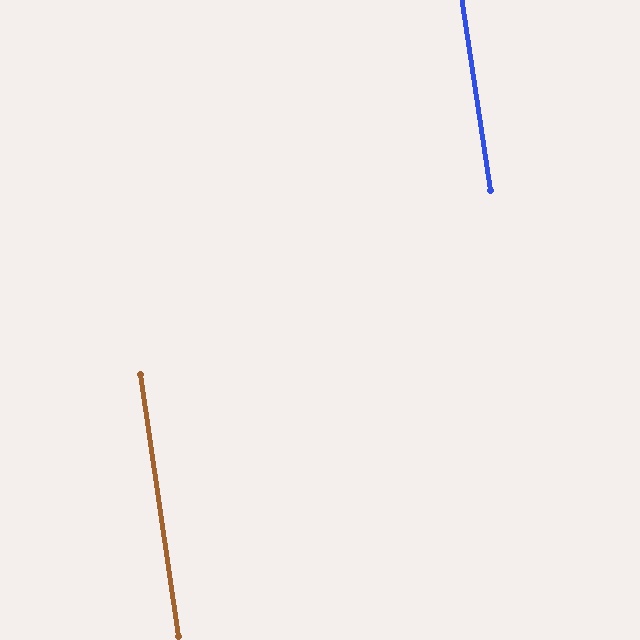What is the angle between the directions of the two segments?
Approximately 0 degrees.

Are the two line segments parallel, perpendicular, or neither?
Parallel — their directions differ by only 0.3°.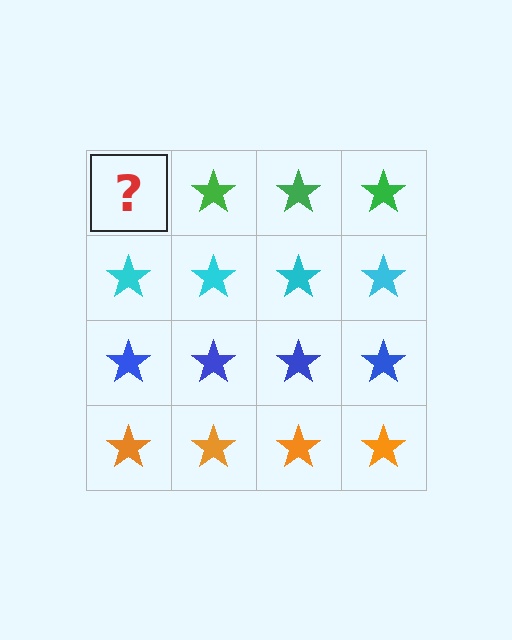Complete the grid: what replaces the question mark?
The question mark should be replaced with a green star.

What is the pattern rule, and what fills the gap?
The rule is that each row has a consistent color. The gap should be filled with a green star.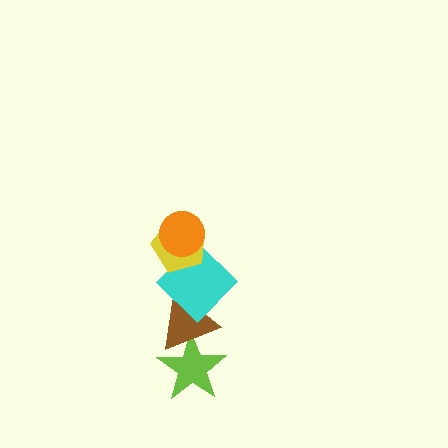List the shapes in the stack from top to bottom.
From top to bottom: the orange circle, the yellow pentagon, the cyan diamond, the brown triangle, the lime star.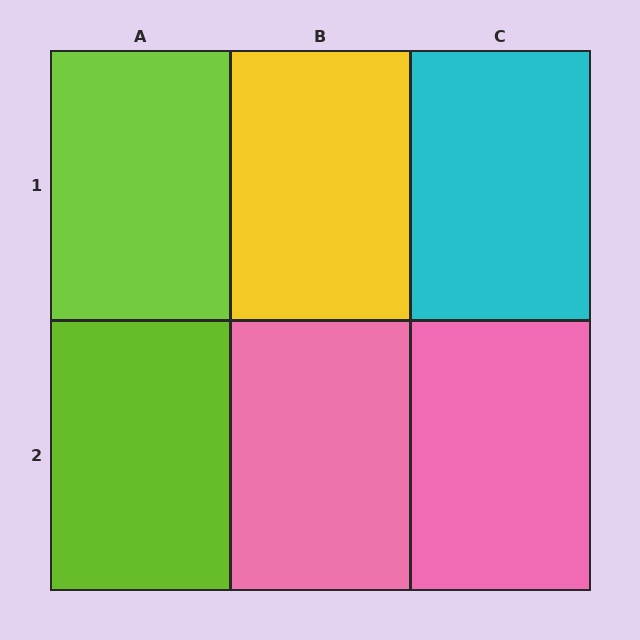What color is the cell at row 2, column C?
Pink.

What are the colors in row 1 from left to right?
Lime, yellow, cyan.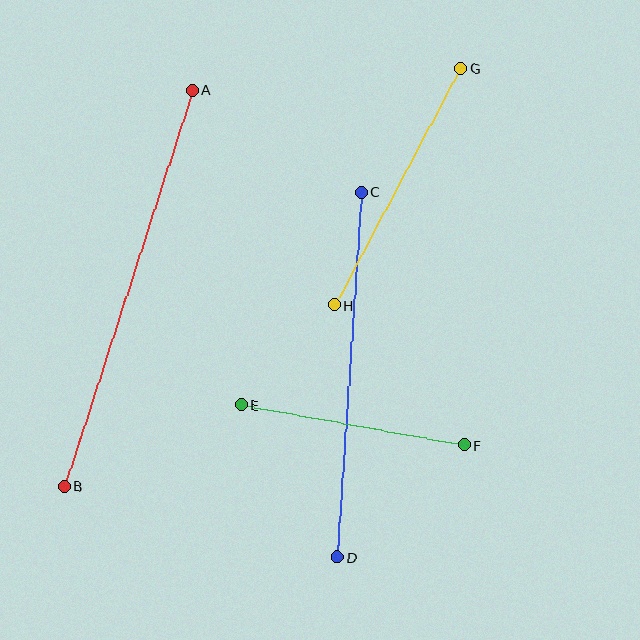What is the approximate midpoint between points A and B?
The midpoint is at approximately (128, 289) pixels.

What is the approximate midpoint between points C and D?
The midpoint is at approximately (349, 375) pixels.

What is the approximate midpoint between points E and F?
The midpoint is at approximately (353, 425) pixels.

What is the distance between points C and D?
The distance is approximately 365 pixels.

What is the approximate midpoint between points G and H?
The midpoint is at approximately (398, 187) pixels.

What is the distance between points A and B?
The distance is approximately 416 pixels.